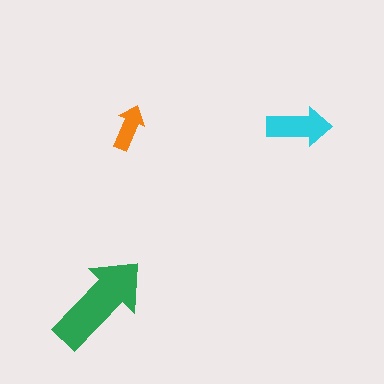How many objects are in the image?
There are 3 objects in the image.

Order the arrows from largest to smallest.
the green one, the cyan one, the orange one.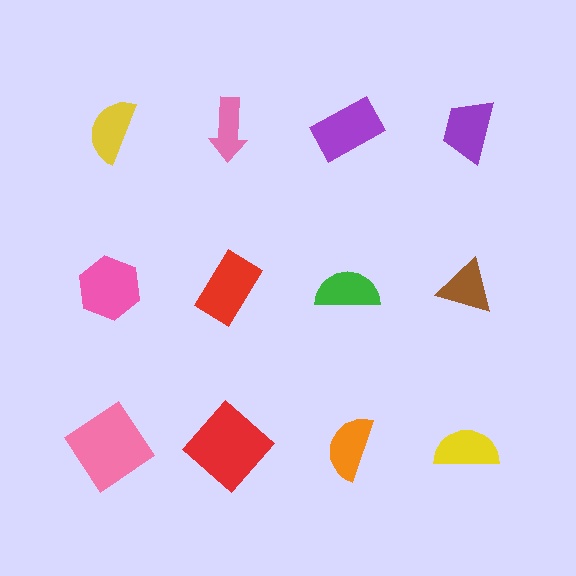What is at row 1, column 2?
A pink arrow.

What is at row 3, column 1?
A pink diamond.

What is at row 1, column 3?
A purple rectangle.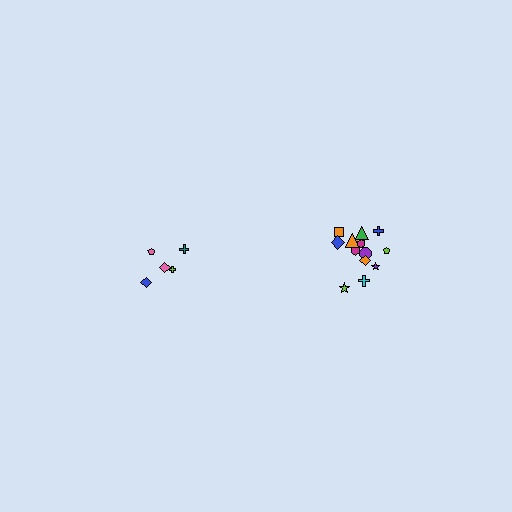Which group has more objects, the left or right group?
The right group.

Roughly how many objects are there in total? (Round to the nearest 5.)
Roughly 20 objects in total.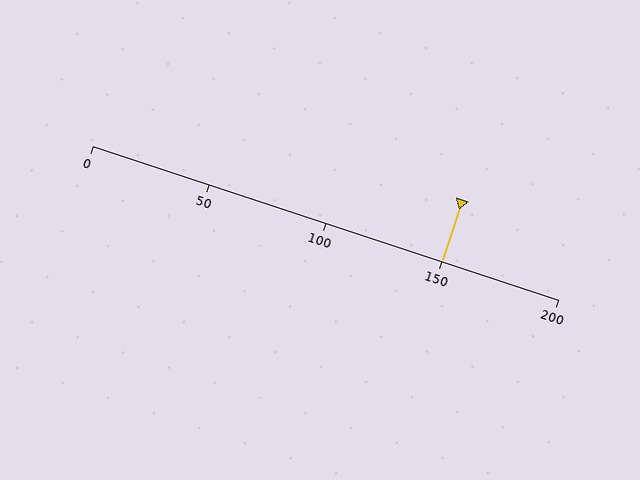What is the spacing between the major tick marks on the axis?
The major ticks are spaced 50 apart.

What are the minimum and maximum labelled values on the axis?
The axis runs from 0 to 200.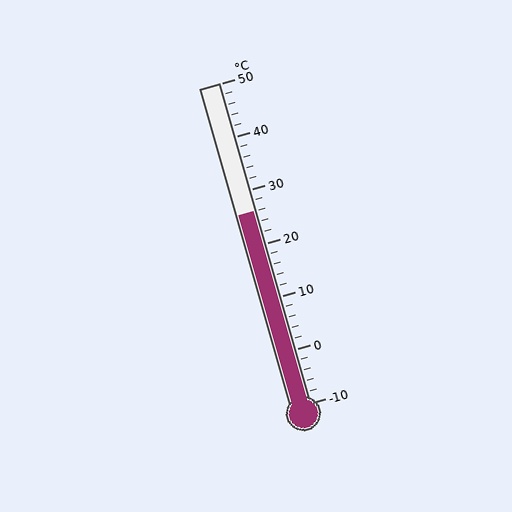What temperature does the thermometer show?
The thermometer shows approximately 26°C.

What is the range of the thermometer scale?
The thermometer scale ranges from -10°C to 50°C.